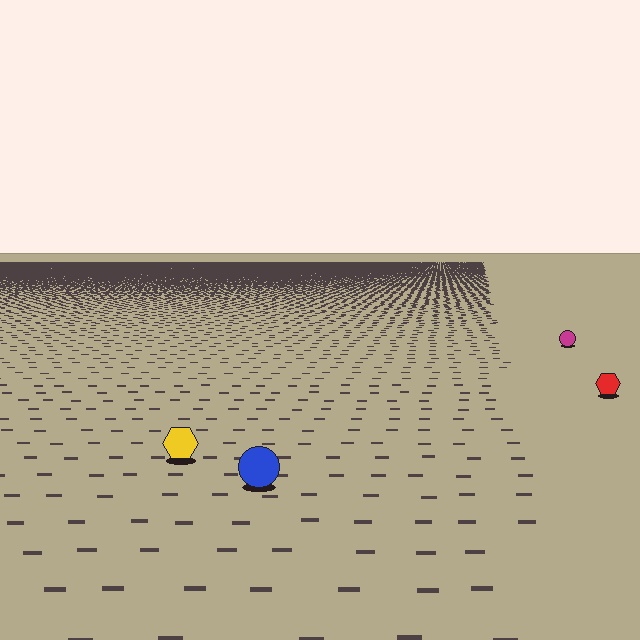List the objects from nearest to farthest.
From nearest to farthest: the blue circle, the yellow hexagon, the red hexagon, the magenta circle.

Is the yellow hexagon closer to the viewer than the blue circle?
No. The blue circle is closer — you can tell from the texture gradient: the ground texture is coarser near it.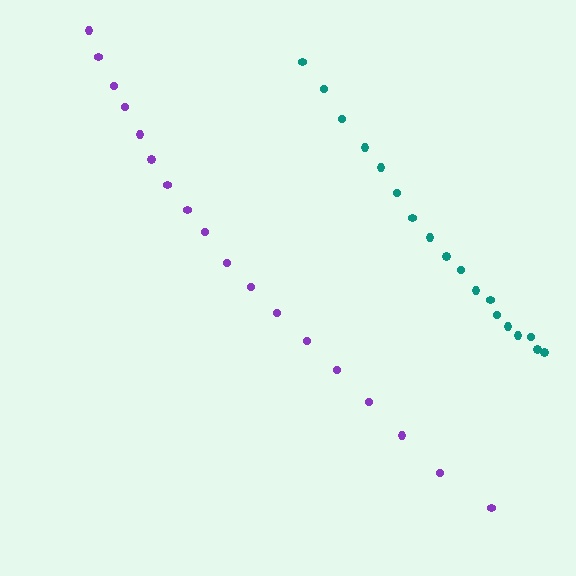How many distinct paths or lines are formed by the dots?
There are 2 distinct paths.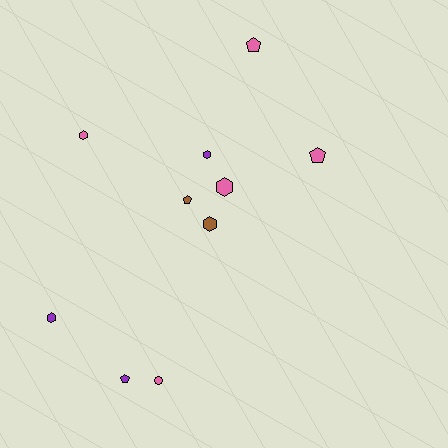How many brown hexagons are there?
There is 1 brown hexagon.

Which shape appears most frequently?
Hexagon, with 5 objects.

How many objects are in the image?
There are 10 objects.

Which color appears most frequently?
Pink, with 5 objects.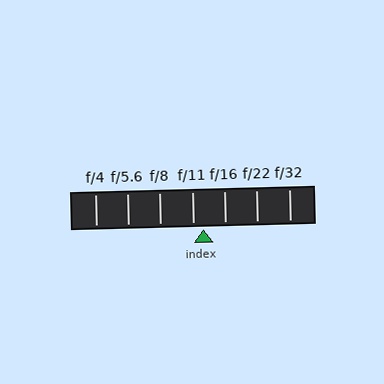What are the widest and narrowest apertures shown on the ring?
The widest aperture shown is f/4 and the narrowest is f/32.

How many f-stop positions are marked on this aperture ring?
There are 7 f-stop positions marked.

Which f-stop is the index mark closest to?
The index mark is closest to f/11.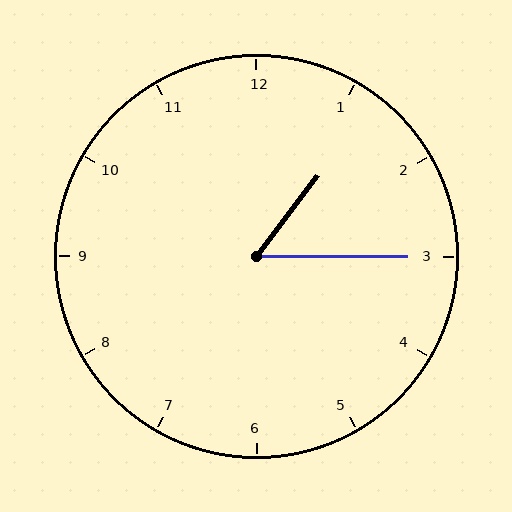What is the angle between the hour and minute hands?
Approximately 52 degrees.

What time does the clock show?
1:15.